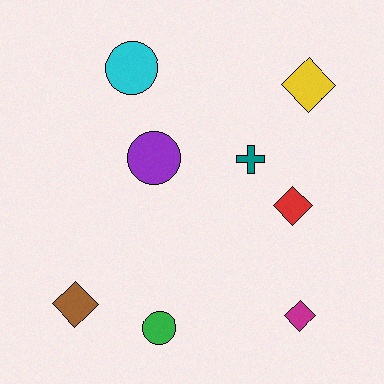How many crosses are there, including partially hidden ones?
There is 1 cross.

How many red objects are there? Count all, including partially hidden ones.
There is 1 red object.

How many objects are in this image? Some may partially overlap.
There are 8 objects.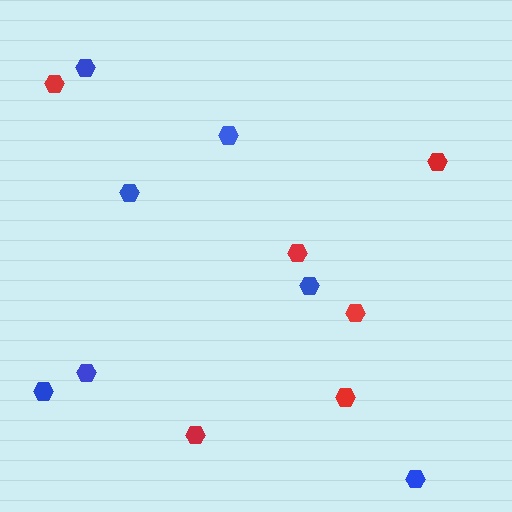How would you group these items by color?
There are 2 groups: one group of red hexagons (6) and one group of blue hexagons (7).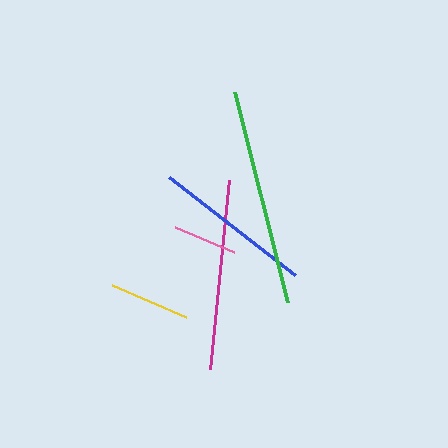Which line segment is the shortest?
The pink line is the shortest at approximately 63 pixels.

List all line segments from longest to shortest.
From longest to shortest: green, magenta, blue, yellow, pink.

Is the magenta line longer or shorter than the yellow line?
The magenta line is longer than the yellow line.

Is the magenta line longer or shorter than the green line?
The green line is longer than the magenta line.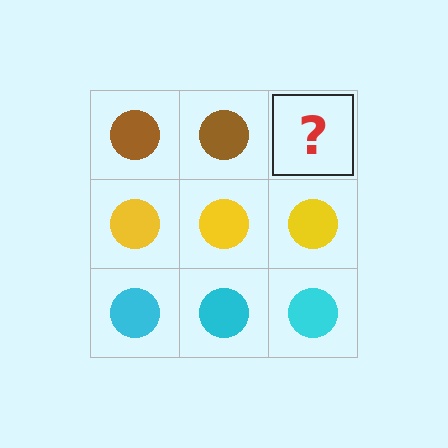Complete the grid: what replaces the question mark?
The question mark should be replaced with a brown circle.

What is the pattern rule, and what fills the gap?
The rule is that each row has a consistent color. The gap should be filled with a brown circle.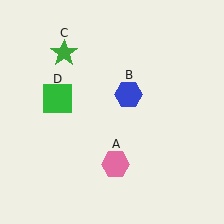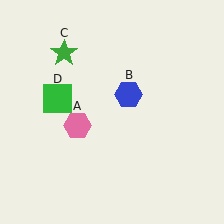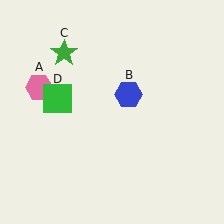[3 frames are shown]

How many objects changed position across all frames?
1 object changed position: pink hexagon (object A).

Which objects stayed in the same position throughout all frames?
Blue hexagon (object B) and green star (object C) and green square (object D) remained stationary.